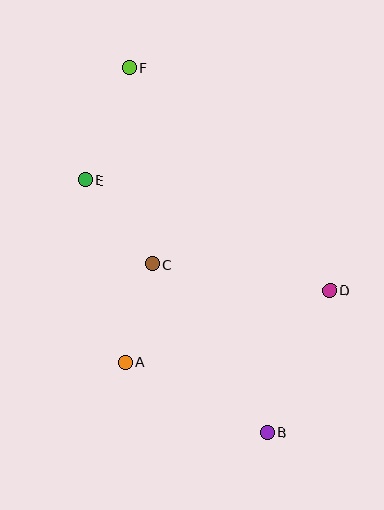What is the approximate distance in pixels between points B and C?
The distance between B and C is approximately 204 pixels.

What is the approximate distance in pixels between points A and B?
The distance between A and B is approximately 158 pixels.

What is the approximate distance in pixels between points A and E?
The distance between A and E is approximately 186 pixels.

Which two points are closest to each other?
Points A and C are closest to each other.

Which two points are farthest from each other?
Points B and F are farthest from each other.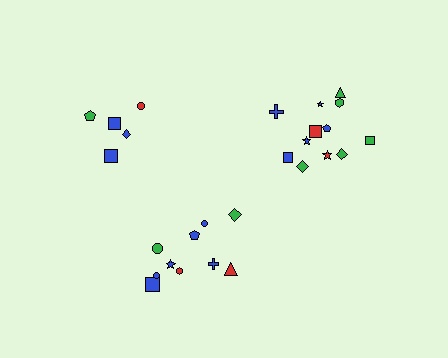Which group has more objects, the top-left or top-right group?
The top-right group.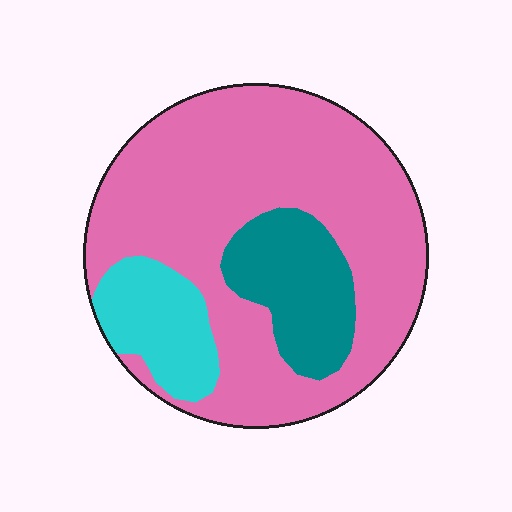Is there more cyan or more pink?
Pink.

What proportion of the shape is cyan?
Cyan covers roughly 15% of the shape.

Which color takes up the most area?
Pink, at roughly 70%.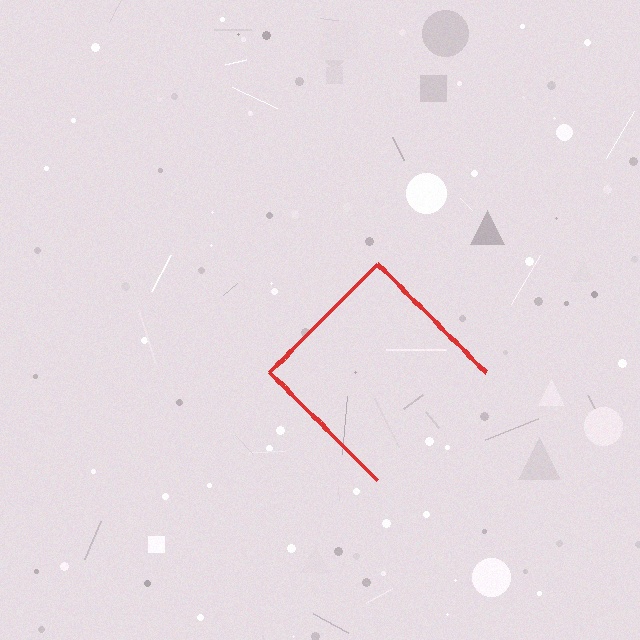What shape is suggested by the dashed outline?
The dashed outline suggests a diamond.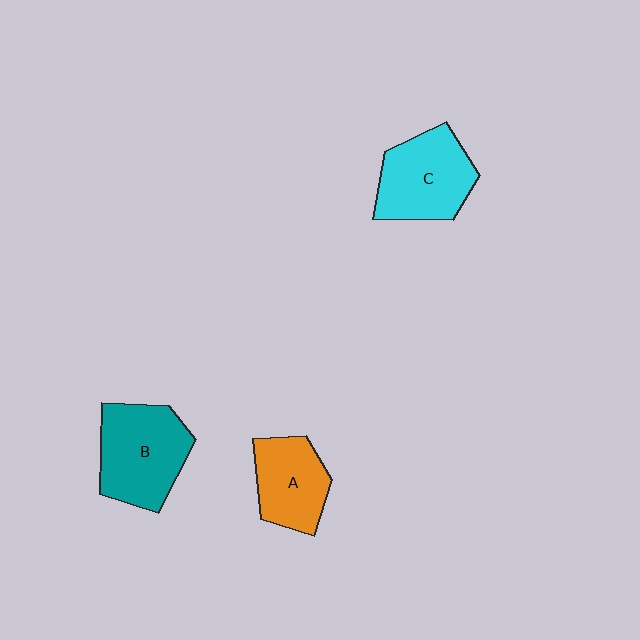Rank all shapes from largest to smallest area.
From largest to smallest: B (teal), C (cyan), A (orange).